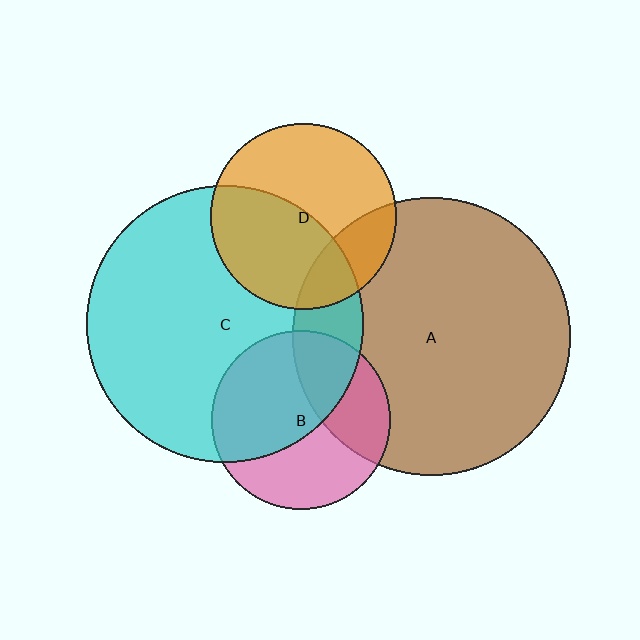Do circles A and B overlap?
Yes.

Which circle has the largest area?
Circle A (brown).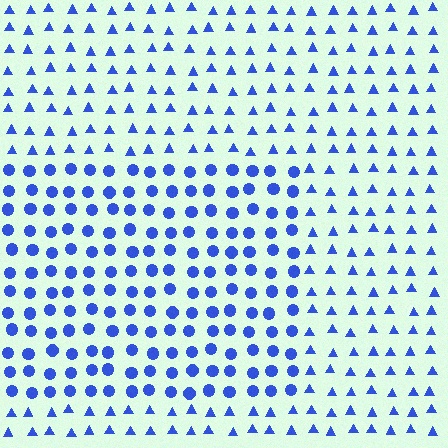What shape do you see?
I see a rectangle.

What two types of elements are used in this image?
The image uses circles inside the rectangle region and triangles outside it.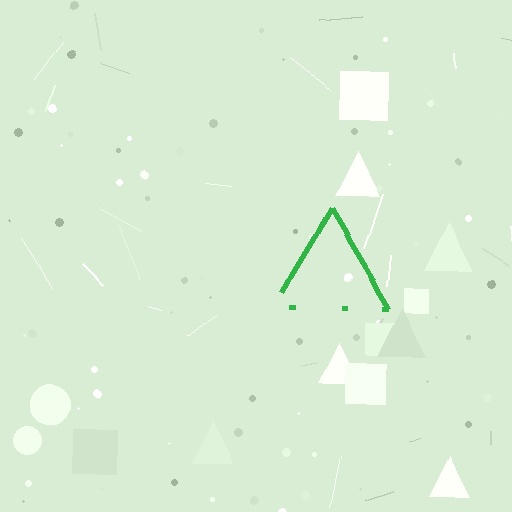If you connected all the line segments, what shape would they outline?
They would outline a triangle.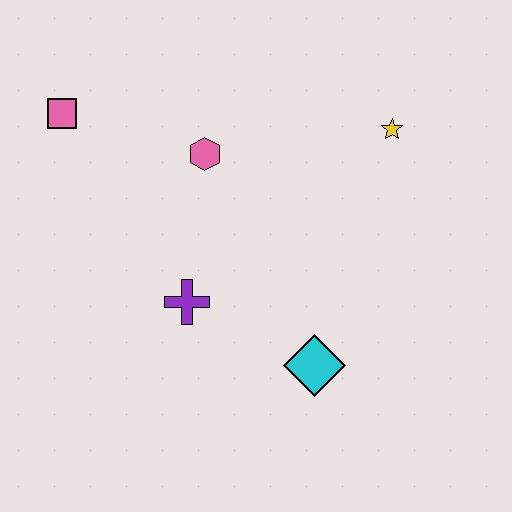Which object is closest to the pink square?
The pink hexagon is closest to the pink square.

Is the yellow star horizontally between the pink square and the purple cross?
No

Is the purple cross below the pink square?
Yes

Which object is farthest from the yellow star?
The pink square is farthest from the yellow star.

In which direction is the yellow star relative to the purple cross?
The yellow star is to the right of the purple cross.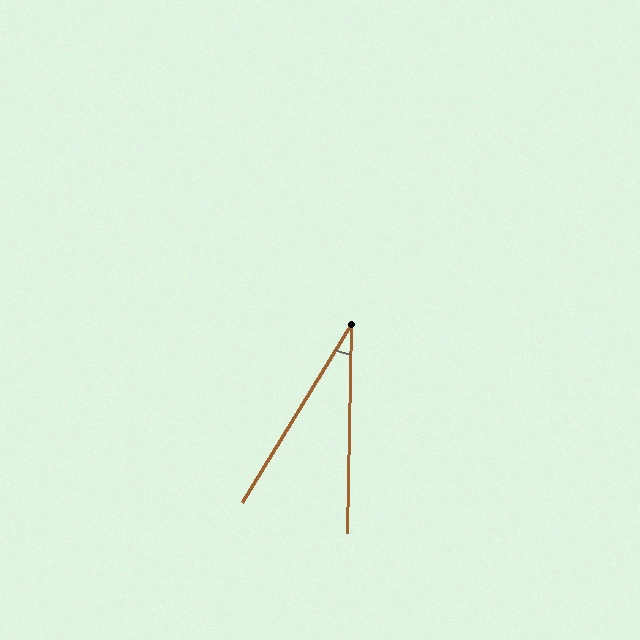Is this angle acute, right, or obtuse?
It is acute.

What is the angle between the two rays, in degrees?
Approximately 31 degrees.